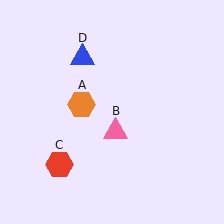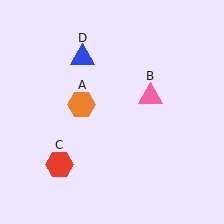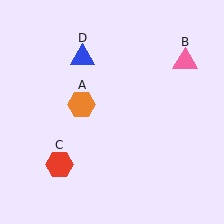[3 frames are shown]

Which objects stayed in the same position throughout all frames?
Orange hexagon (object A) and red hexagon (object C) and blue triangle (object D) remained stationary.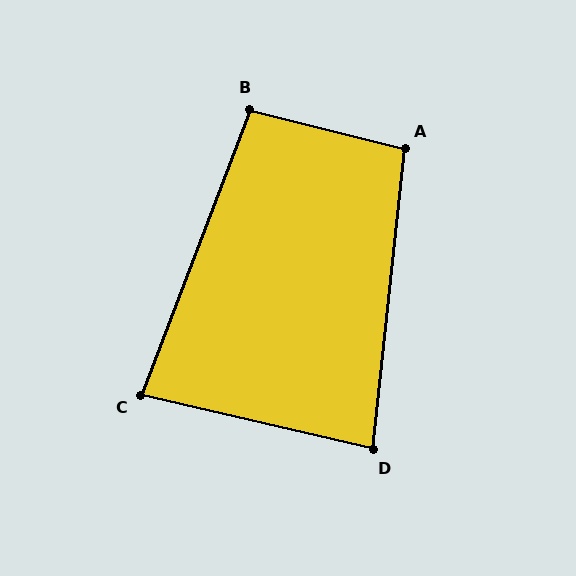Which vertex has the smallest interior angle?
C, at approximately 82 degrees.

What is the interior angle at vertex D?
Approximately 83 degrees (acute).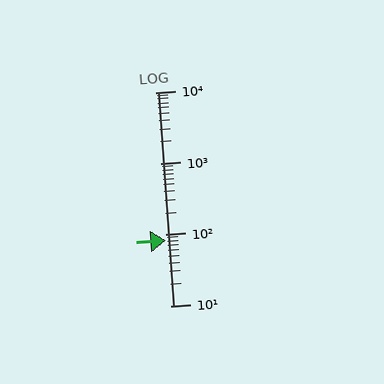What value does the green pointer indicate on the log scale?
The pointer indicates approximately 84.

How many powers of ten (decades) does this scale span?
The scale spans 3 decades, from 10 to 10000.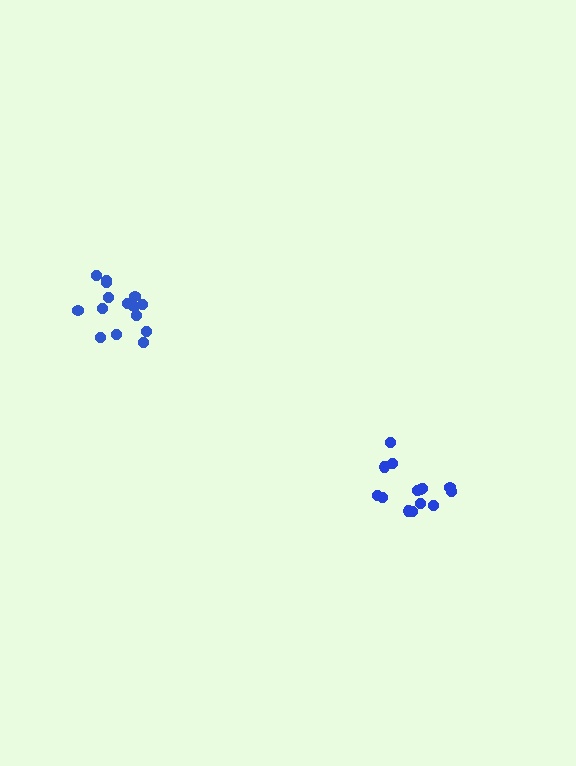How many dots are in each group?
Group 1: 14 dots, Group 2: 15 dots (29 total).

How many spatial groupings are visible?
There are 2 spatial groupings.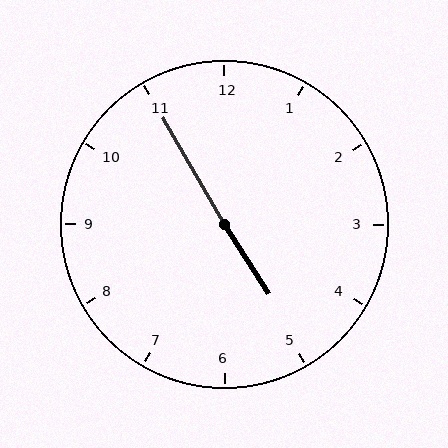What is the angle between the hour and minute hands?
Approximately 178 degrees.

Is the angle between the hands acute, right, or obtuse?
It is obtuse.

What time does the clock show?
4:55.